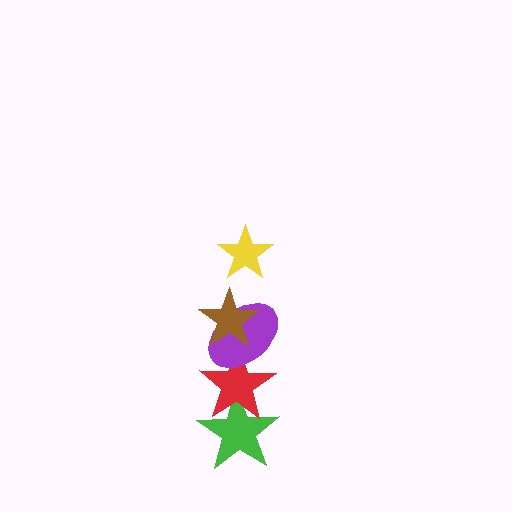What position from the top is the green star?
The green star is 5th from the top.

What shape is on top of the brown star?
The yellow star is on top of the brown star.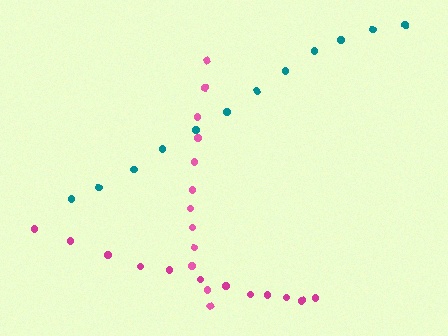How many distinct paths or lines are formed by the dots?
There are 3 distinct paths.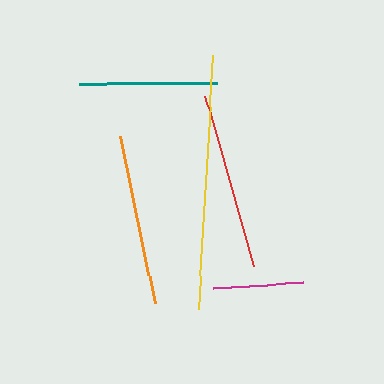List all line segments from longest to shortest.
From longest to shortest: yellow, red, orange, teal, magenta.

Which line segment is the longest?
The yellow line is the longest at approximately 254 pixels.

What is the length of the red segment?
The red segment is approximately 177 pixels long.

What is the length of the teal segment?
The teal segment is approximately 138 pixels long.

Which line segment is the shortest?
The magenta line is the shortest at approximately 91 pixels.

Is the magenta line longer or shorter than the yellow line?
The yellow line is longer than the magenta line.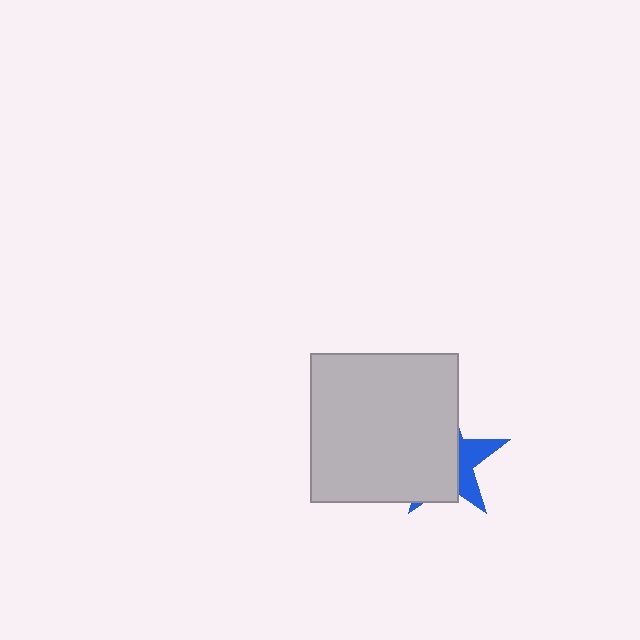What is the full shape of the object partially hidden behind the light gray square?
The partially hidden object is a blue star.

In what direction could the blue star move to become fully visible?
The blue star could move right. That would shift it out from behind the light gray square entirely.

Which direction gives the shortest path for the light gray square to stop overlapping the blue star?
Moving left gives the shortest separation.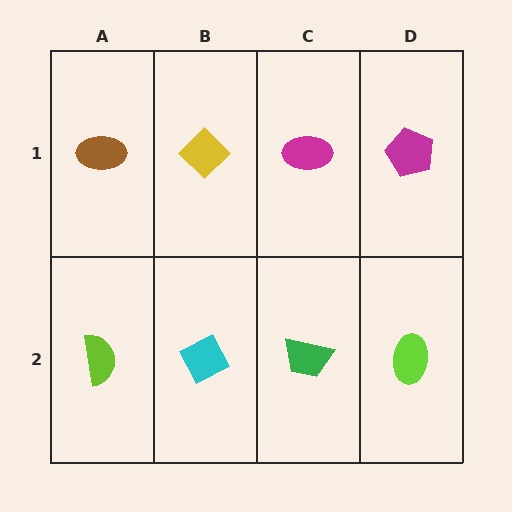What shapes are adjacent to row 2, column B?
A yellow diamond (row 1, column B), a lime semicircle (row 2, column A), a green trapezoid (row 2, column C).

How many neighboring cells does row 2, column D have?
2.